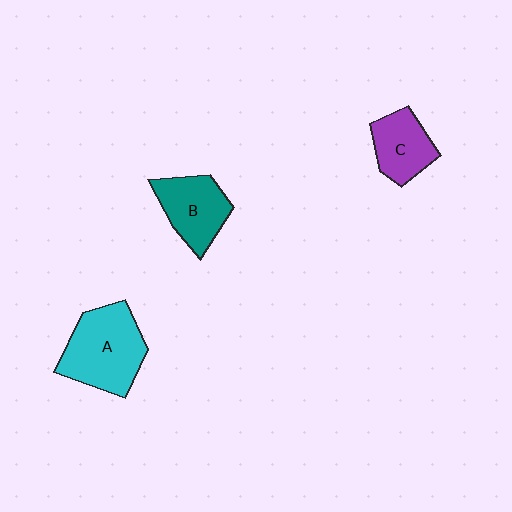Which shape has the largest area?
Shape A (cyan).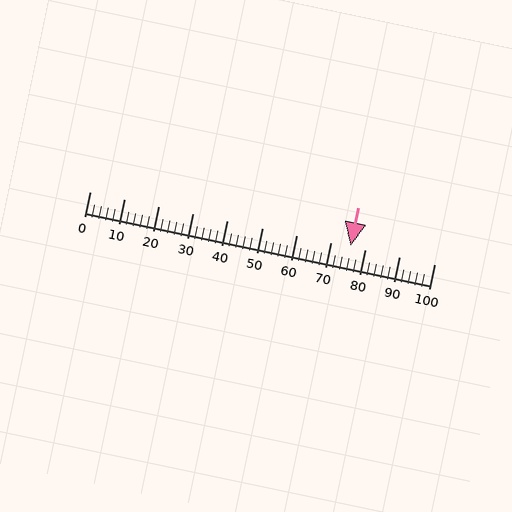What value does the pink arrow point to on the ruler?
The pink arrow points to approximately 76.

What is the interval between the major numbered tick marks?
The major tick marks are spaced 10 units apart.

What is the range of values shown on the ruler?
The ruler shows values from 0 to 100.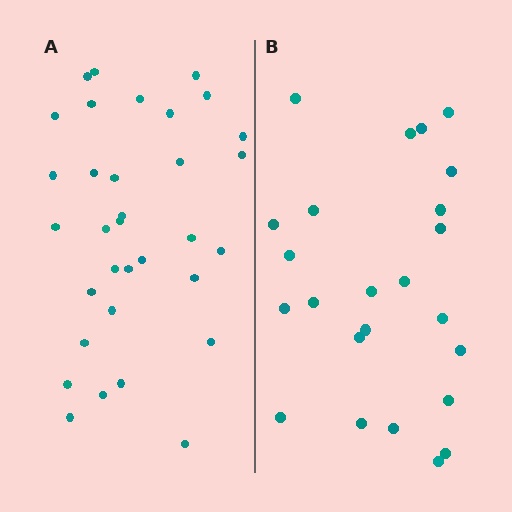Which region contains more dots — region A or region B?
Region A (the left region) has more dots.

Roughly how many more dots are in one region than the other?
Region A has roughly 8 or so more dots than region B.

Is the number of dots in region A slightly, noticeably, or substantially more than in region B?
Region A has noticeably more, but not dramatically so. The ratio is roughly 1.4 to 1.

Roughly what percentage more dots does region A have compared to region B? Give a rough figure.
About 40% more.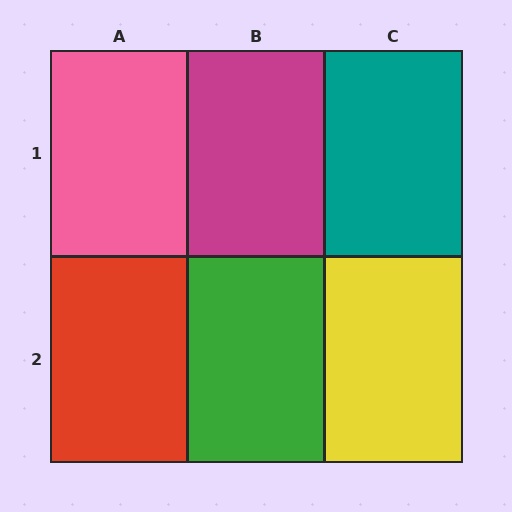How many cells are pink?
1 cell is pink.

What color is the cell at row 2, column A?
Red.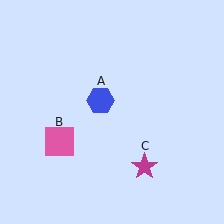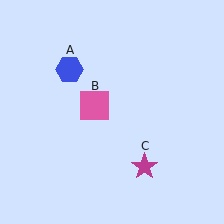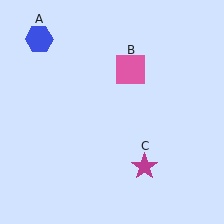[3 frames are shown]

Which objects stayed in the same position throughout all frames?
Magenta star (object C) remained stationary.